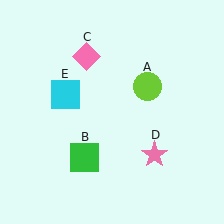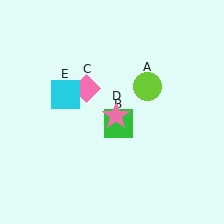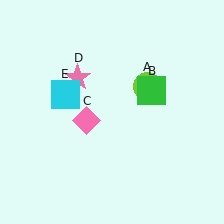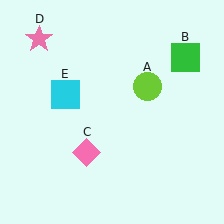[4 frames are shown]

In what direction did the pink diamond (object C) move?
The pink diamond (object C) moved down.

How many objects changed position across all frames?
3 objects changed position: green square (object B), pink diamond (object C), pink star (object D).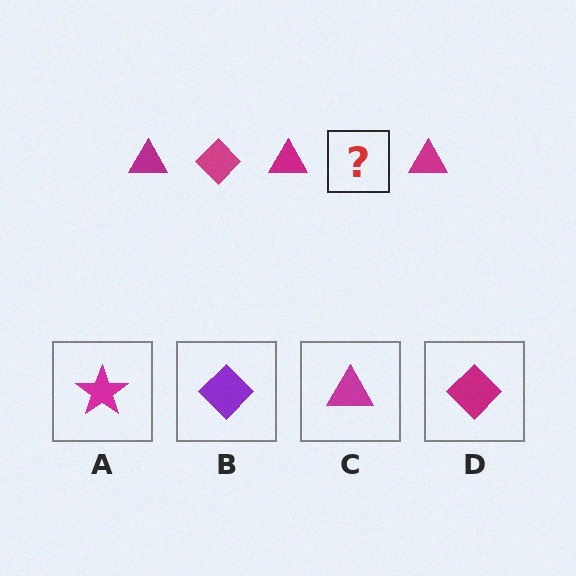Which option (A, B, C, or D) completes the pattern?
D.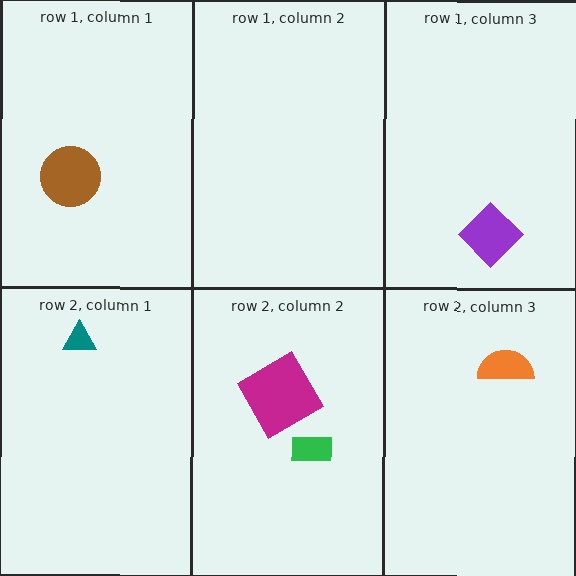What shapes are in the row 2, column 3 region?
The orange semicircle.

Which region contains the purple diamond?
The row 1, column 3 region.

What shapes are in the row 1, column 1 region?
The brown circle.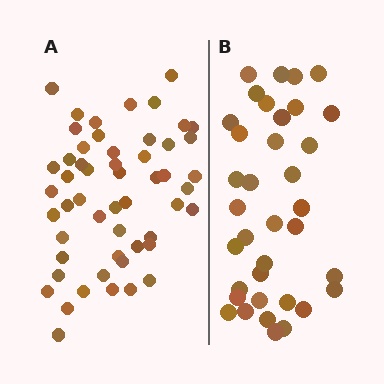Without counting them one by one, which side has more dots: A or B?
Region A (the left region) has more dots.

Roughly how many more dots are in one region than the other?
Region A has approximately 15 more dots than region B.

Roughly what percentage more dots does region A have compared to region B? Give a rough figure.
About 45% more.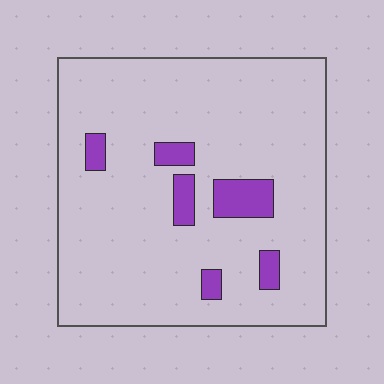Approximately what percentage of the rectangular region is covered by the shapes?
Approximately 10%.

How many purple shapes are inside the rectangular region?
6.